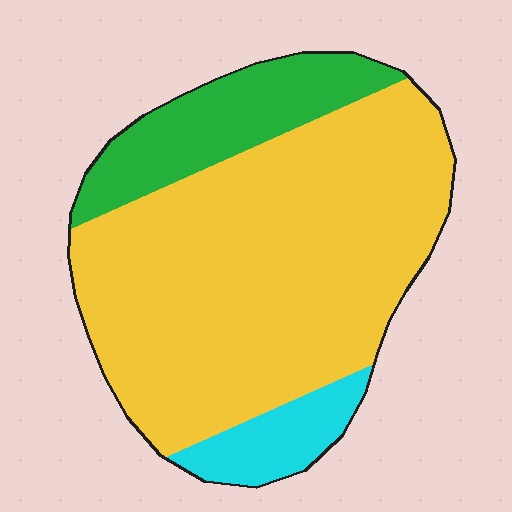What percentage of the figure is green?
Green takes up about one sixth (1/6) of the figure.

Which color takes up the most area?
Yellow, at roughly 75%.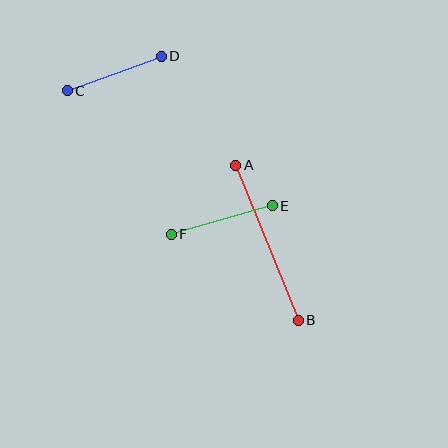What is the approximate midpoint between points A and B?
The midpoint is at approximately (267, 243) pixels.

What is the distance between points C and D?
The distance is approximately 100 pixels.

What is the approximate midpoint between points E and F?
The midpoint is at approximately (222, 220) pixels.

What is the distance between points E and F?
The distance is approximately 105 pixels.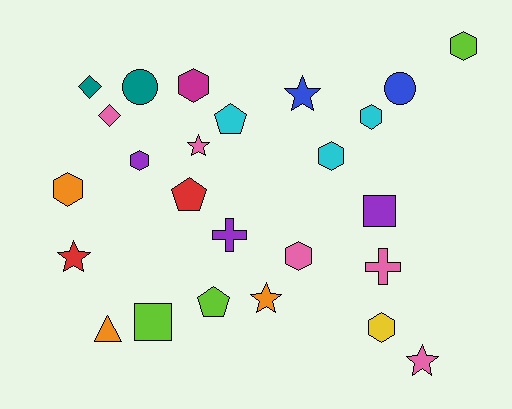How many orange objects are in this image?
There are 3 orange objects.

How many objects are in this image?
There are 25 objects.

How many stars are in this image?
There are 5 stars.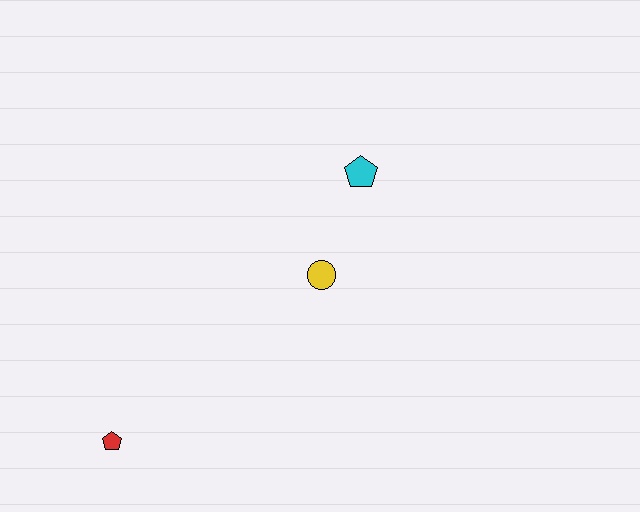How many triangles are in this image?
There are no triangles.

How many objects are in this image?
There are 3 objects.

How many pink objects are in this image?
There are no pink objects.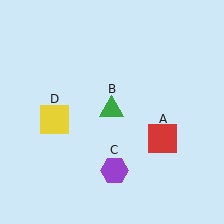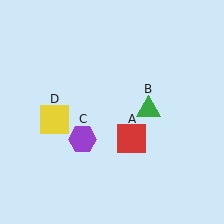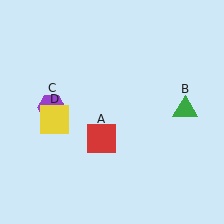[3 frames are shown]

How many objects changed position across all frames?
3 objects changed position: red square (object A), green triangle (object B), purple hexagon (object C).